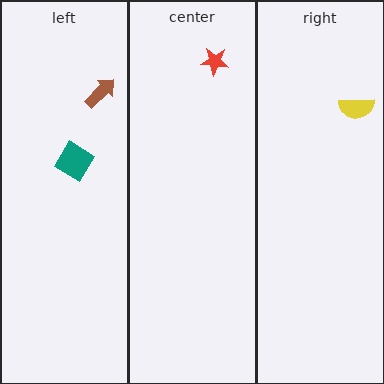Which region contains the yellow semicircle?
The right region.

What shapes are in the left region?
The brown arrow, the teal diamond.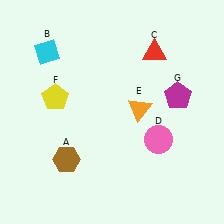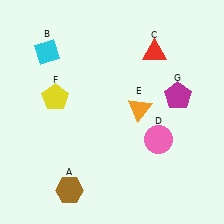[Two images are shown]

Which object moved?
The brown hexagon (A) moved down.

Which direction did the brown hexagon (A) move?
The brown hexagon (A) moved down.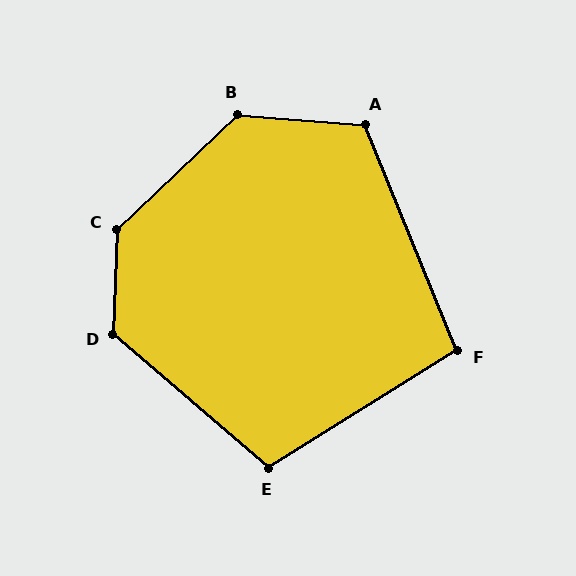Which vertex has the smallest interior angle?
F, at approximately 100 degrees.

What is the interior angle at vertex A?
Approximately 117 degrees (obtuse).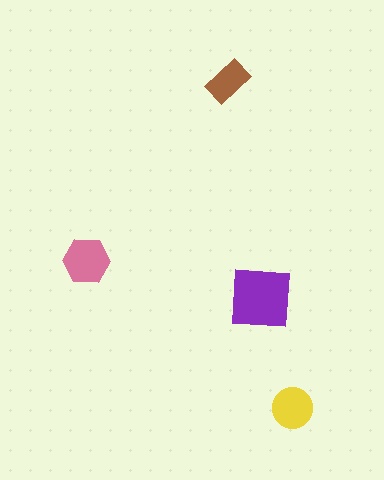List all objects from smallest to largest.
The brown rectangle, the yellow circle, the pink hexagon, the purple square.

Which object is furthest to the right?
The yellow circle is rightmost.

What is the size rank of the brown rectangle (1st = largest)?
4th.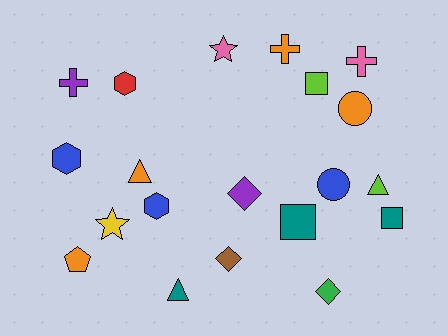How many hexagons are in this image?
There are 3 hexagons.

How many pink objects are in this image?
There are 2 pink objects.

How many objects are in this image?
There are 20 objects.